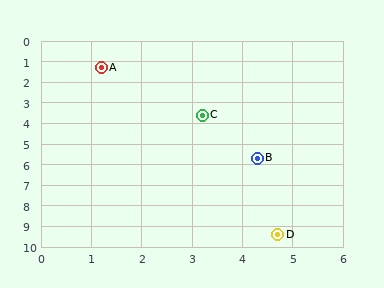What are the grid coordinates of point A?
Point A is at approximately (1.2, 1.3).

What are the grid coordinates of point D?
Point D is at approximately (4.7, 9.4).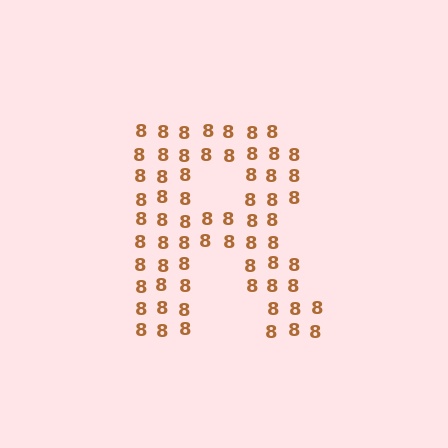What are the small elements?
The small elements are digit 8's.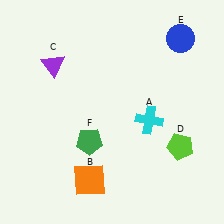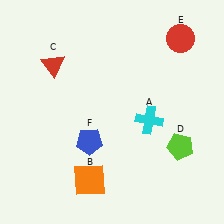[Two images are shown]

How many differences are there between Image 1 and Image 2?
There are 3 differences between the two images.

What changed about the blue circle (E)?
In Image 1, E is blue. In Image 2, it changed to red.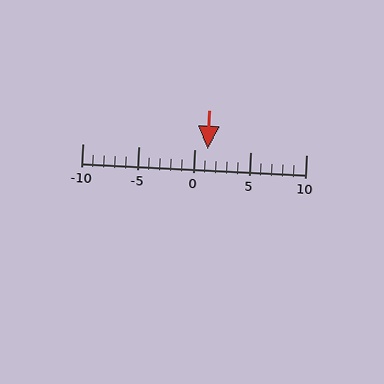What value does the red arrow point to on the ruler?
The red arrow points to approximately 1.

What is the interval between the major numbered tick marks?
The major tick marks are spaced 5 units apart.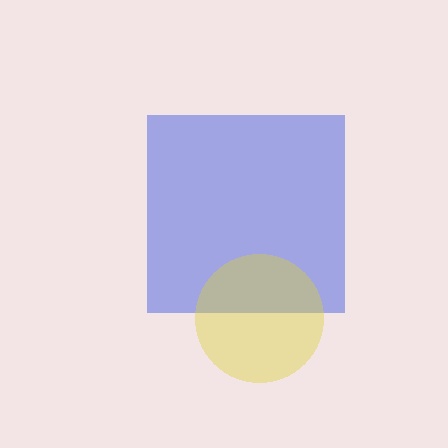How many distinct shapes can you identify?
There are 2 distinct shapes: a blue square, a yellow circle.